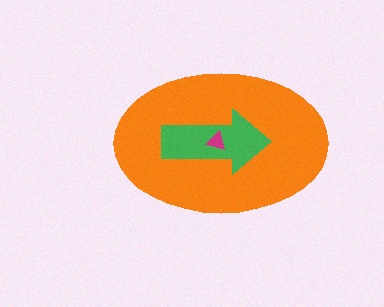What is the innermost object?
The magenta triangle.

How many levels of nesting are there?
3.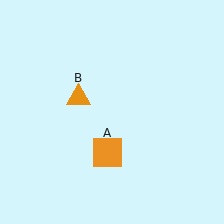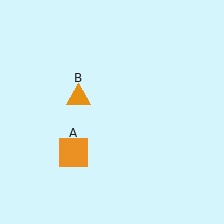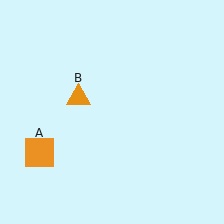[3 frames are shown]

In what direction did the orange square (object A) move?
The orange square (object A) moved left.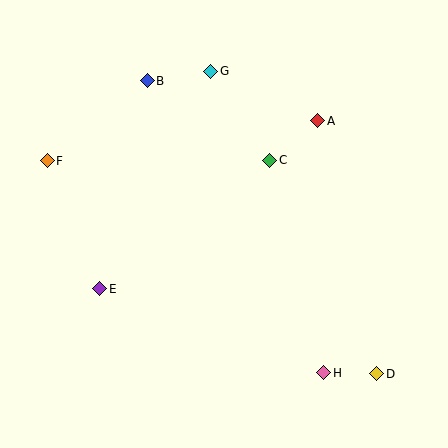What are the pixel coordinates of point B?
Point B is at (147, 81).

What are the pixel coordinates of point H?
Point H is at (324, 373).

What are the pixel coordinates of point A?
Point A is at (318, 121).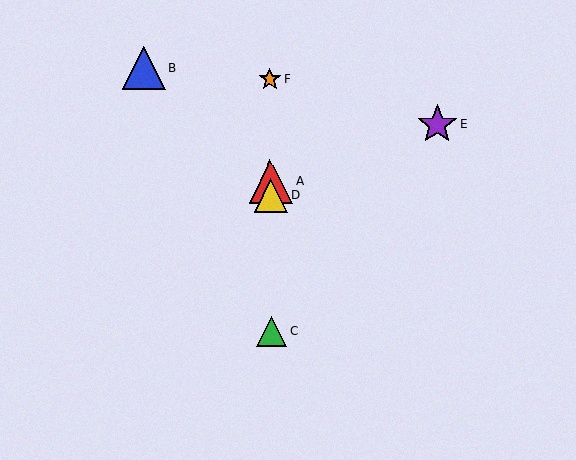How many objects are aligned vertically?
4 objects (A, C, D, F) are aligned vertically.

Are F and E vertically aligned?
No, F is at x≈270 and E is at x≈438.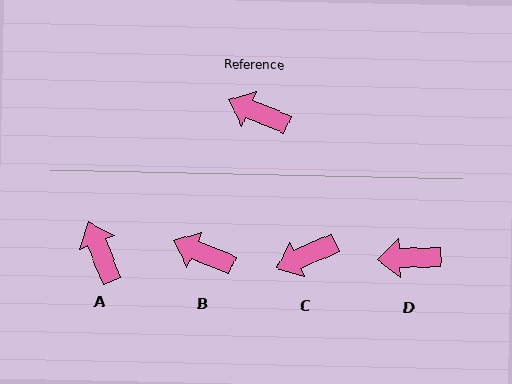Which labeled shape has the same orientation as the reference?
B.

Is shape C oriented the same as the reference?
No, it is off by about 46 degrees.